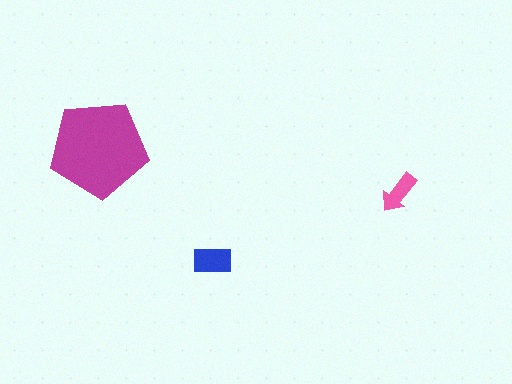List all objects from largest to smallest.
The magenta pentagon, the blue rectangle, the pink arrow.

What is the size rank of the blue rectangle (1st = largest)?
2nd.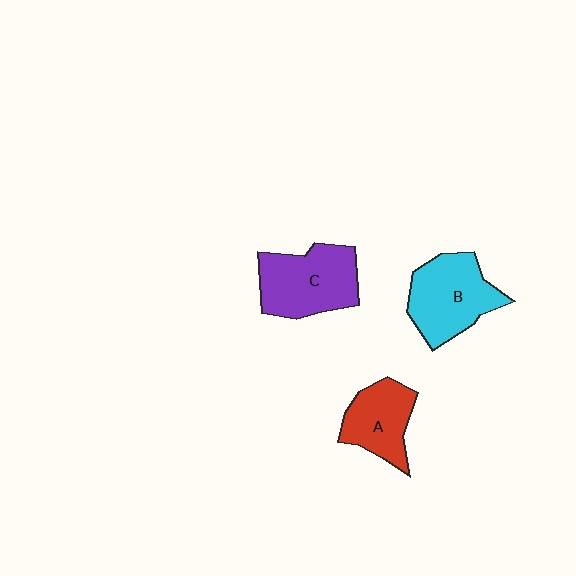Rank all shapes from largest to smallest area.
From largest to smallest: C (purple), B (cyan), A (red).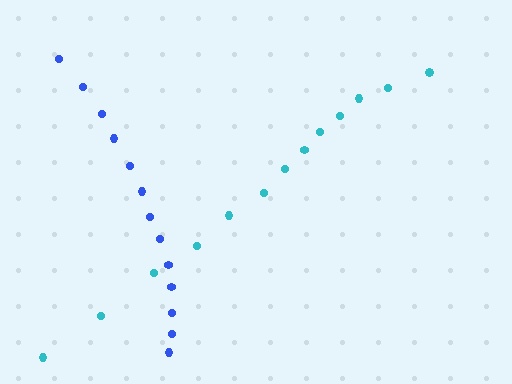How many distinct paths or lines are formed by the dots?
There are 2 distinct paths.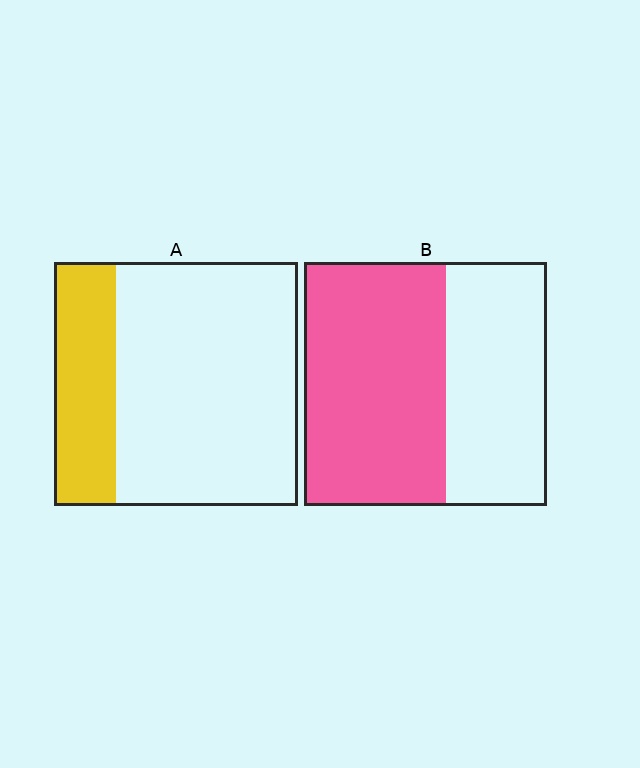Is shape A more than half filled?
No.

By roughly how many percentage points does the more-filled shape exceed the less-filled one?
By roughly 35 percentage points (B over A).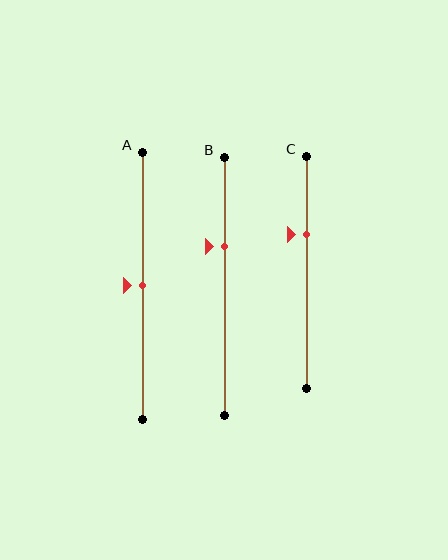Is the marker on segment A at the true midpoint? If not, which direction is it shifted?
Yes, the marker on segment A is at the true midpoint.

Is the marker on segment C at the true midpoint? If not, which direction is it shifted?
No, the marker on segment C is shifted upward by about 16% of the segment length.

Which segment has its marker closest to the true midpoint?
Segment A has its marker closest to the true midpoint.